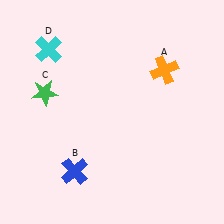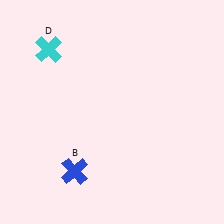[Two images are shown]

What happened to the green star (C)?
The green star (C) was removed in Image 2. It was in the top-left area of Image 1.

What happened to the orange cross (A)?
The orange cross (A) was removed in Image 2. It was in the top-right area of Image 1.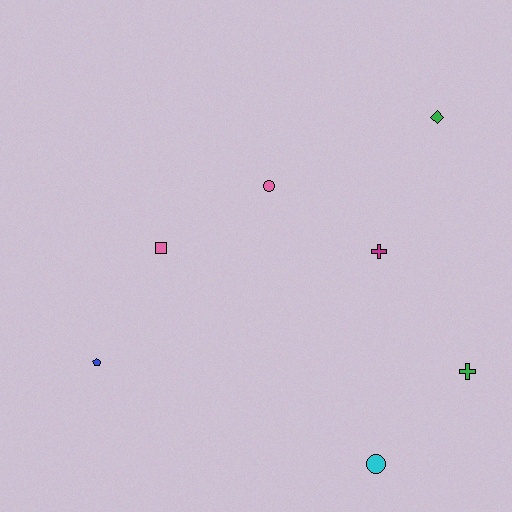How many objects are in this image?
There are 7 objects.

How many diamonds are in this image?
There is 1 diamond.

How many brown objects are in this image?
There are no brown objects.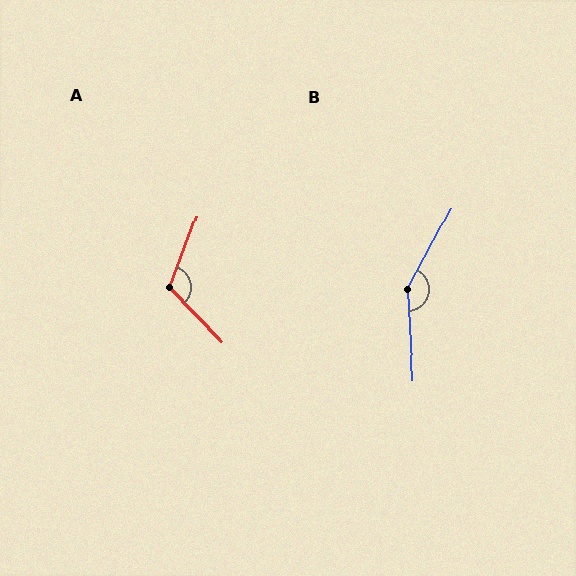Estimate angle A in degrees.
Approximately 116 degrees.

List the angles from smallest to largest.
A (116°), B (149°).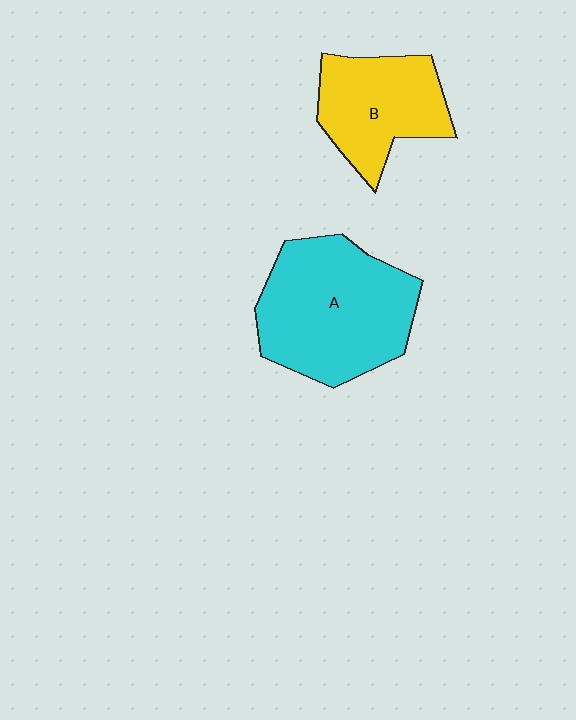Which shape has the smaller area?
Shape B (yellow).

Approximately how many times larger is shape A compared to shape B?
Approximately 1.5 times.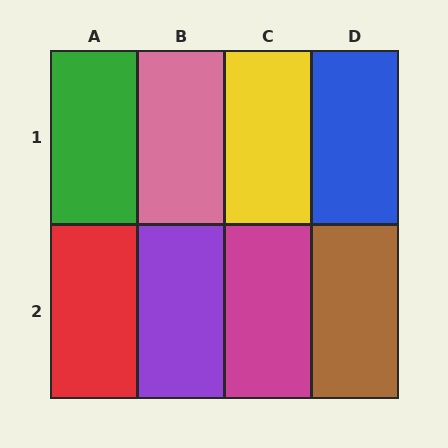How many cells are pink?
1 cell is pink.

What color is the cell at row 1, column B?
Pink.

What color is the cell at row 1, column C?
Yellow.